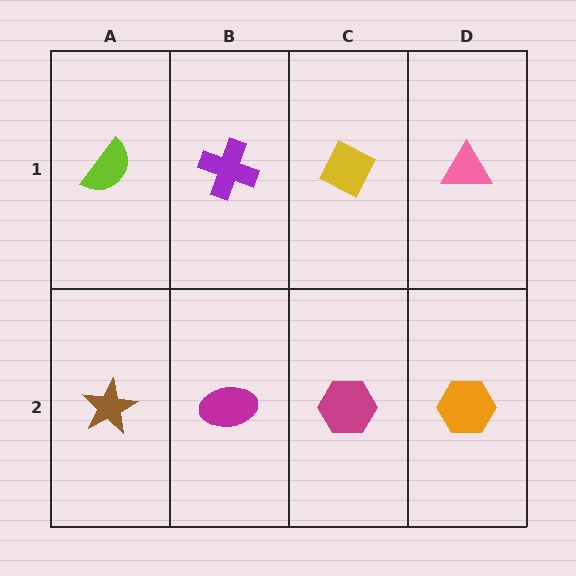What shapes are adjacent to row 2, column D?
A pink triangle (row 1, column D), a magenta hexagon (row 2, column C).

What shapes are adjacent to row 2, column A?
A lime semicircle (row 1, column A), a magenta ellipse (row 2, column B).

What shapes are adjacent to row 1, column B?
A magenta ellipse (row 2, column B), a lime semicircle (row 1, column A), a yellow diamond (row 1, column C).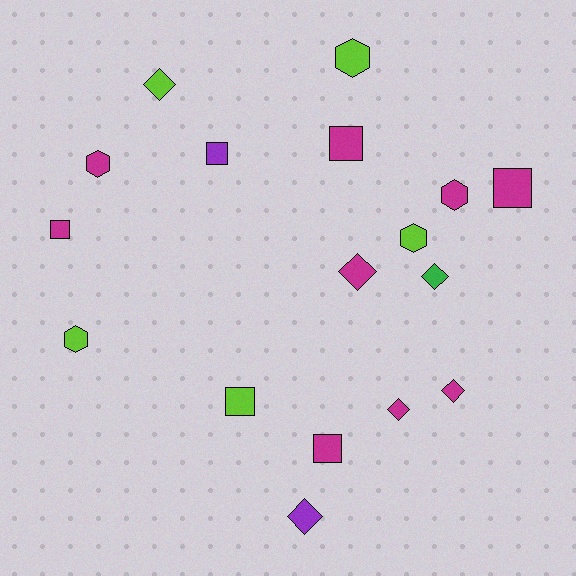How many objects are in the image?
There are 17 objects.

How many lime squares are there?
There is 1 lime square.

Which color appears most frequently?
Magenta, with 9 objects.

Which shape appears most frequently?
Square, with 6 objects.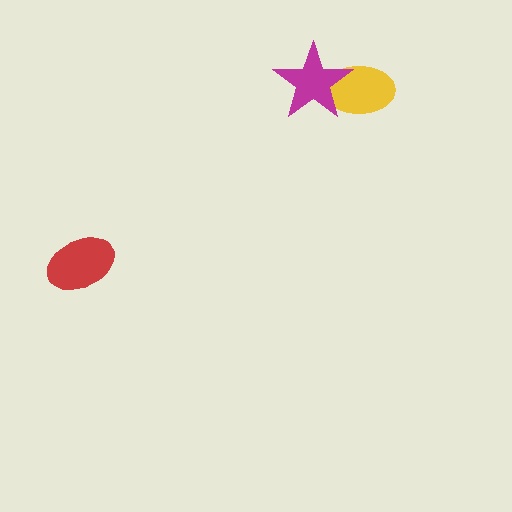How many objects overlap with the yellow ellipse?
1 object overlaps with the yellow ellipse.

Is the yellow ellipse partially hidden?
Yes, it is partially covered by another shape.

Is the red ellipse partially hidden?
No, no other shape covers it.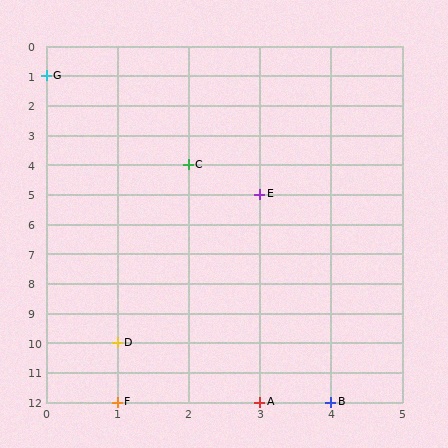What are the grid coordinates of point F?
Point F is at grid coordinates (1, 12).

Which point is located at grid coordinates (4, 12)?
Point B is at (4, 12).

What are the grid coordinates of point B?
Point B is at grid coordinates (4, 12).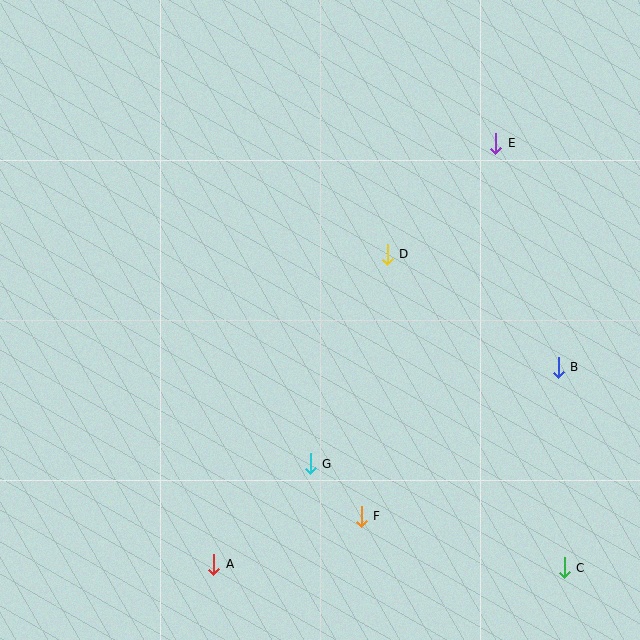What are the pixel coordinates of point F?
Point F is at (361, 516).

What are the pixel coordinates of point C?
Point C is at (564, 568).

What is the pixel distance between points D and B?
The distance between D and B is 205 pixels.